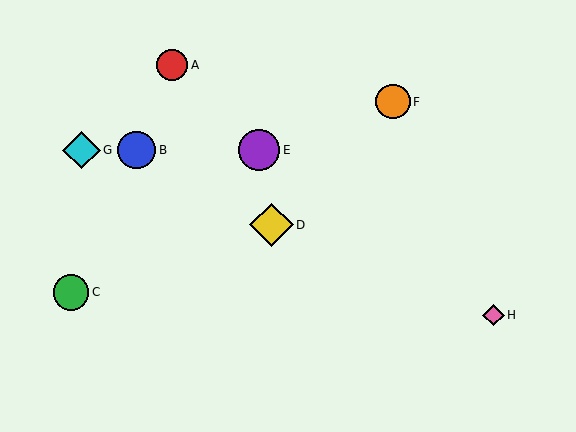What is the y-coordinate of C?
Object C is at y≈292.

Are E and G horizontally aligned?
Yes, both are at y≈150.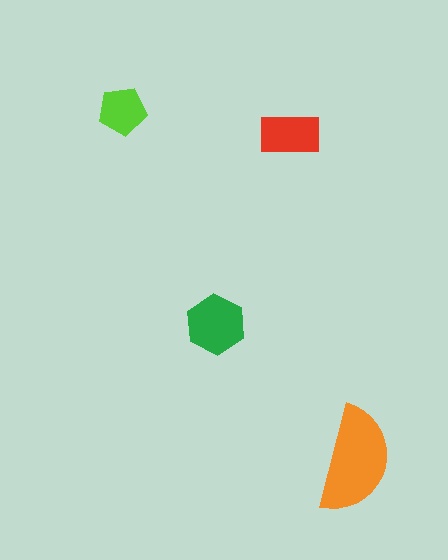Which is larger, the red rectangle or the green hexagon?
The green hexagon.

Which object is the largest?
The orange semicircle.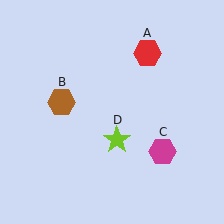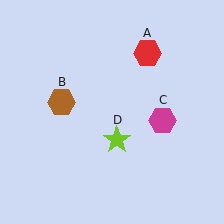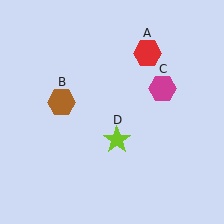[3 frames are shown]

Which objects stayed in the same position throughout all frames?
Red hexagon (object A) and brown hexagon (object B) and lime star (object D) remained stationary.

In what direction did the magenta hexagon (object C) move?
The magenta hexagon (object C) moved up.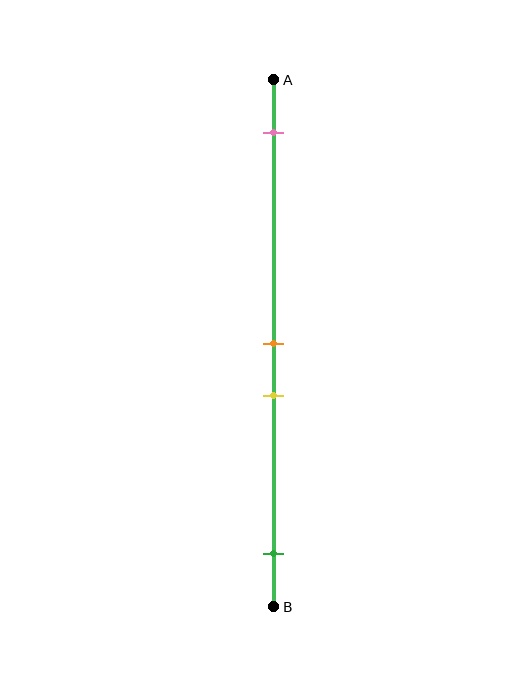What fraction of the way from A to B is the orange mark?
The orange mark is approximately 50% (0.5) of the way from A to B.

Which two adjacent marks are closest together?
The orange and yellow marks are the closest adjacent pair.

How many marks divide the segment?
There are 4 marks dividing the segment.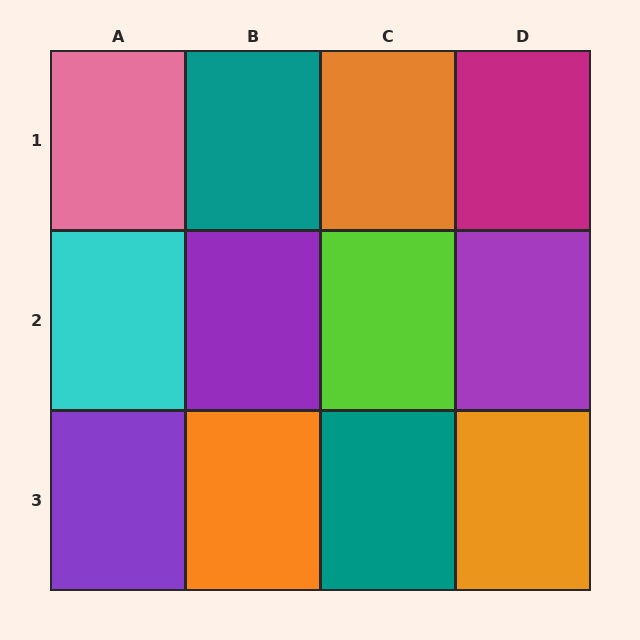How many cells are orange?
3 cells are orange.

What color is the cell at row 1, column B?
Teal.